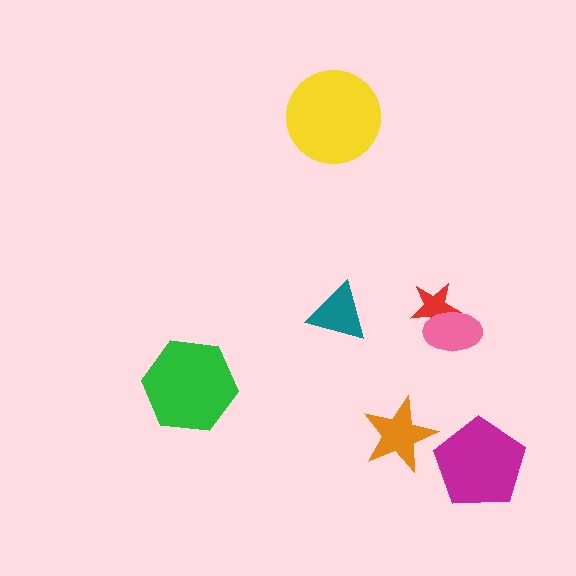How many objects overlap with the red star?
1 object overlaps with the red star.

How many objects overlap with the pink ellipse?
1 object overlaps with the pink ellipse.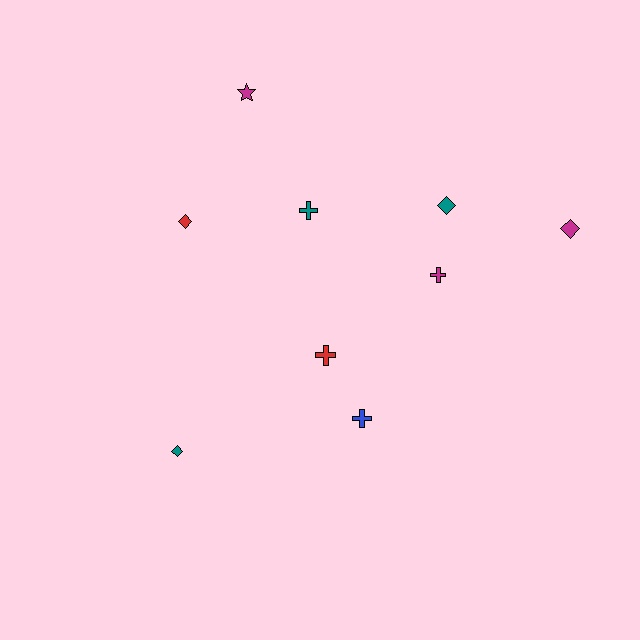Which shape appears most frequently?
Cross, with 4 objects.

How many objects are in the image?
There are 9 objects.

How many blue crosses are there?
There is 1 blue cross.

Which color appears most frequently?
Magenta, with 3 objects.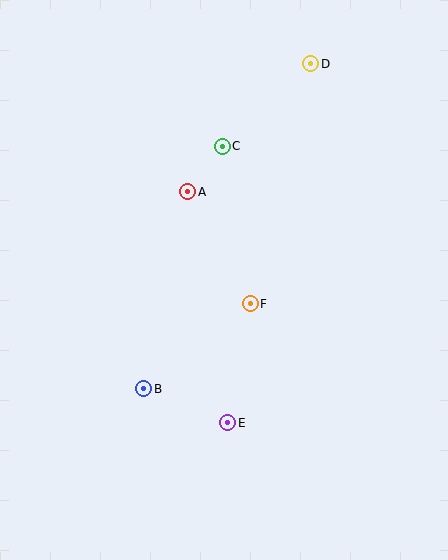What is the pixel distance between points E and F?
The distance between E and F is 121 pixels.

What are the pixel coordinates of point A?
Point A is at (187, 192).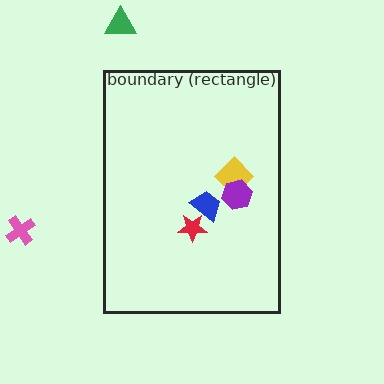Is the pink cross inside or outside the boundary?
Outside.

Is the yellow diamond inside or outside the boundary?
Inside.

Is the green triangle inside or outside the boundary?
Outside.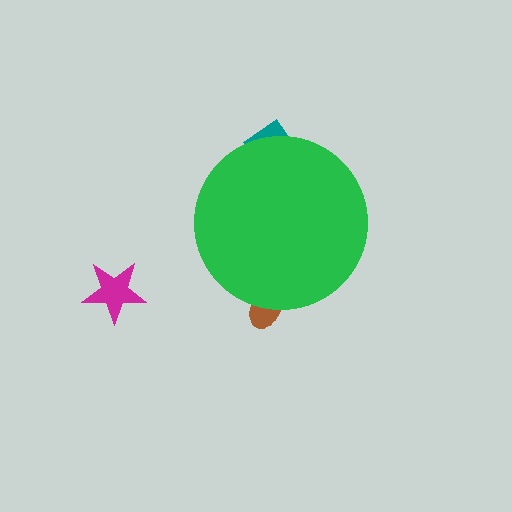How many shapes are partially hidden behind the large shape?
2 shapes are partially hidden.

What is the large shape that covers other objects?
A green circle.